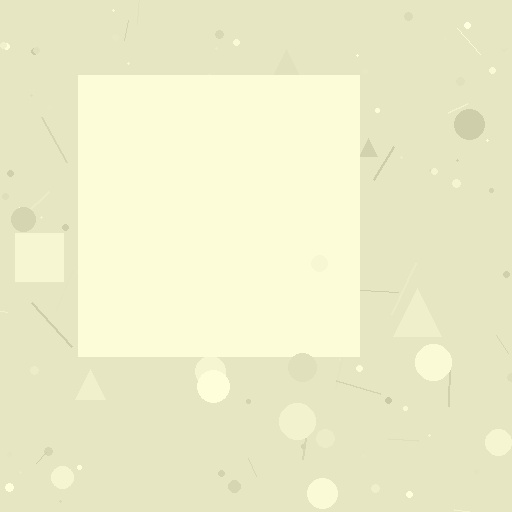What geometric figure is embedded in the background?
A square is embedded in the background.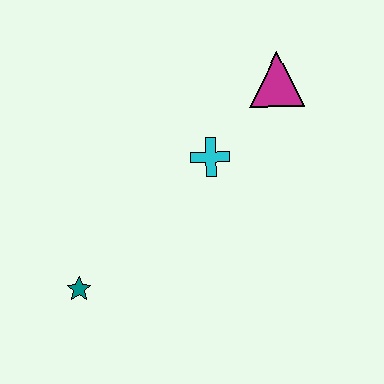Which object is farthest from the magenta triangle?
The teal star is farthest from the magenta triangle.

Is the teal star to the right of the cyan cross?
No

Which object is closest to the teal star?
The cyan cross is closest to the teal star.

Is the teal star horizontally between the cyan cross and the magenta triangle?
No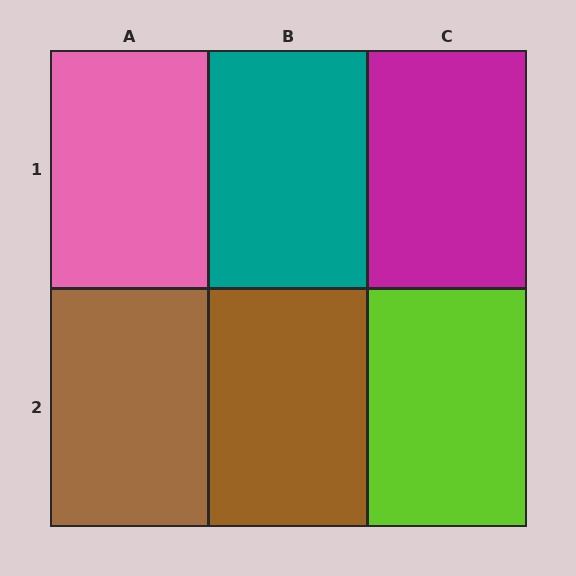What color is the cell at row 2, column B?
Brown.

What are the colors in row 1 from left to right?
Pink, teal, magenta.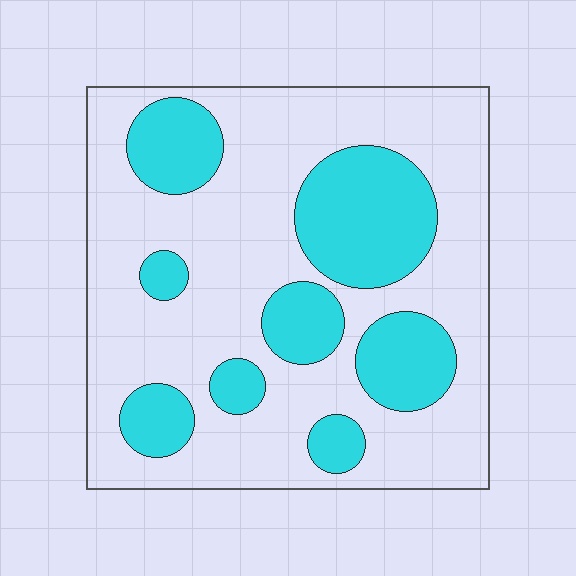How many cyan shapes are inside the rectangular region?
8.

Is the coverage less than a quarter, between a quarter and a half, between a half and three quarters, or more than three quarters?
Between a quarter and a half.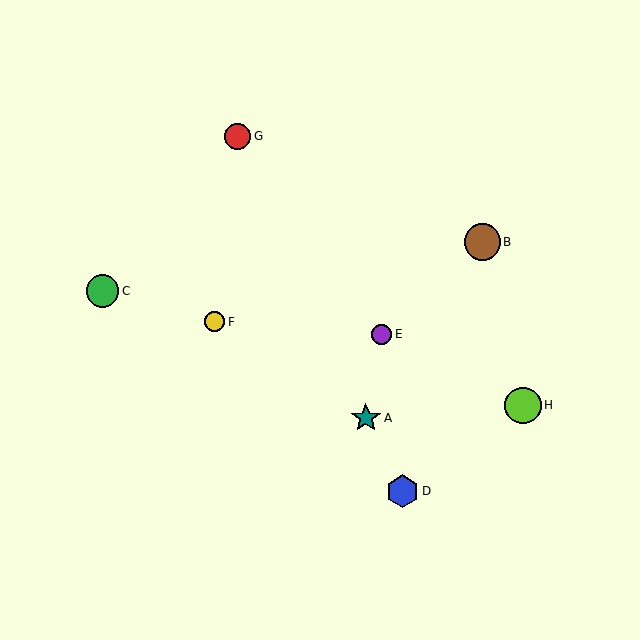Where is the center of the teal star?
The center of the teal star is at (366, 418).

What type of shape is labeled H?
Shape H is a lime circle.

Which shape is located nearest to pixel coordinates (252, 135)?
The red circle (labeled G) at (238, 136) is nearest to that location.